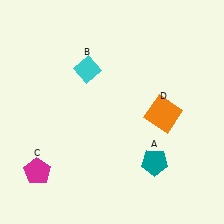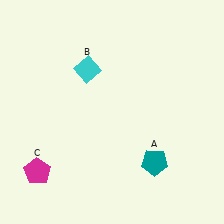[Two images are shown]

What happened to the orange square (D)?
The orange square (D) was removed in Image 2. It was in the bottom-right area of Image 1.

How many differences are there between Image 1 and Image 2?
There is 1 difference between the two images.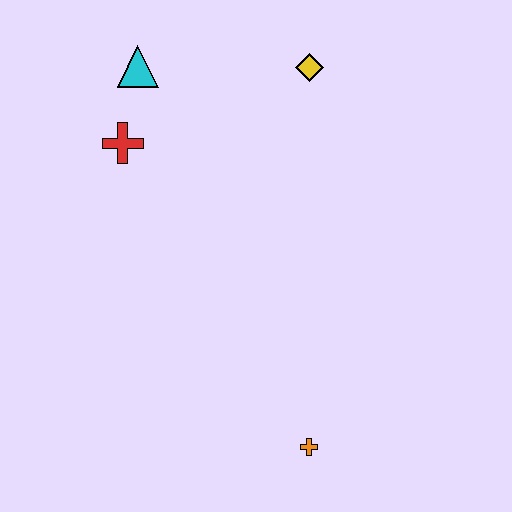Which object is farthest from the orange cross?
The cyan triangle is farthest from the orange cross.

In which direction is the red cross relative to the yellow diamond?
The red cross is to the left of the yellow diamond.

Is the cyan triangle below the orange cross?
No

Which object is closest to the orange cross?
The red cross is closest to the orange cross.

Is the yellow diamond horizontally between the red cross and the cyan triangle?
No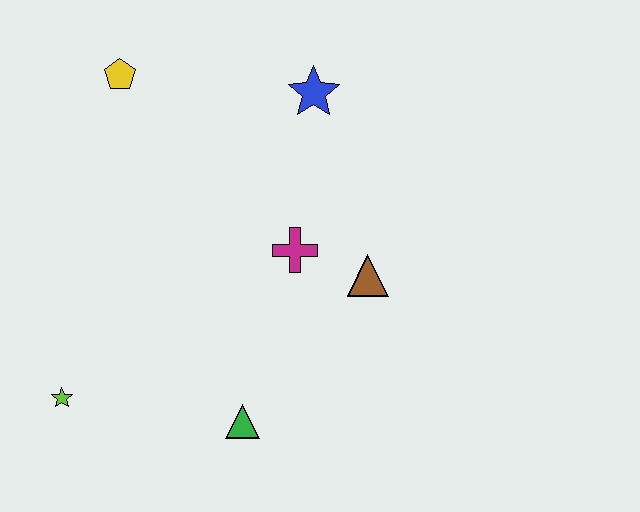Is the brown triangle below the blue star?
Yes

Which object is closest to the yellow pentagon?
The blue star is closest to the yellow pentagon.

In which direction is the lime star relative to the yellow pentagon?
The lime star is below the yellow pentagon.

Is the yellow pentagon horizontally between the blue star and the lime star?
Yes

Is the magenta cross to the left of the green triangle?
No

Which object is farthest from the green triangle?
The yellow pentagon is farthest from the green triangle.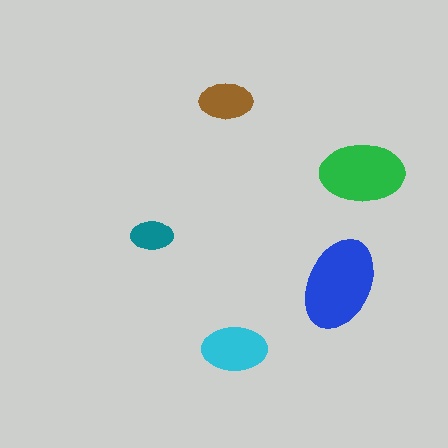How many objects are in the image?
There are 5 objects in the image.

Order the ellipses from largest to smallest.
the blue one, the green one, the cyan one, the brown one, the teal one.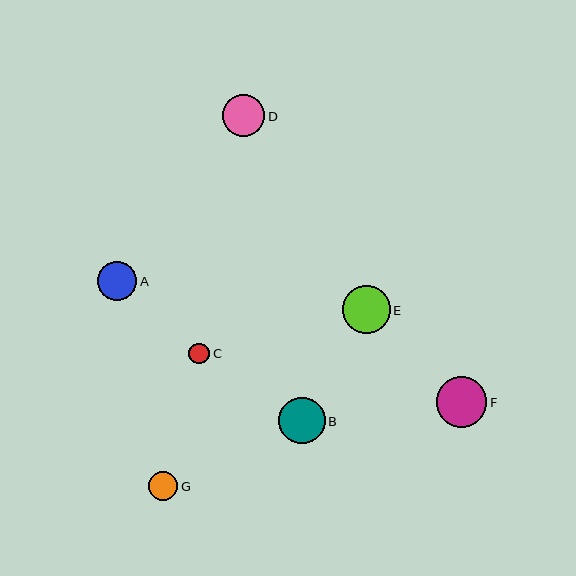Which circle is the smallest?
Circle C is the smallest with a size of approximately 21 pixels.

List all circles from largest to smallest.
From largest to smallest: F, E, B, D, A, G, C.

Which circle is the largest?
Circle F is the largest with a size of approximately 50 pixels.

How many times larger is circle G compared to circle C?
Circle G is approximately 1.4 times the size of circle C.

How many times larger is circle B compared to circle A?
Circle B is approximately 1.2 times the size of circle A.